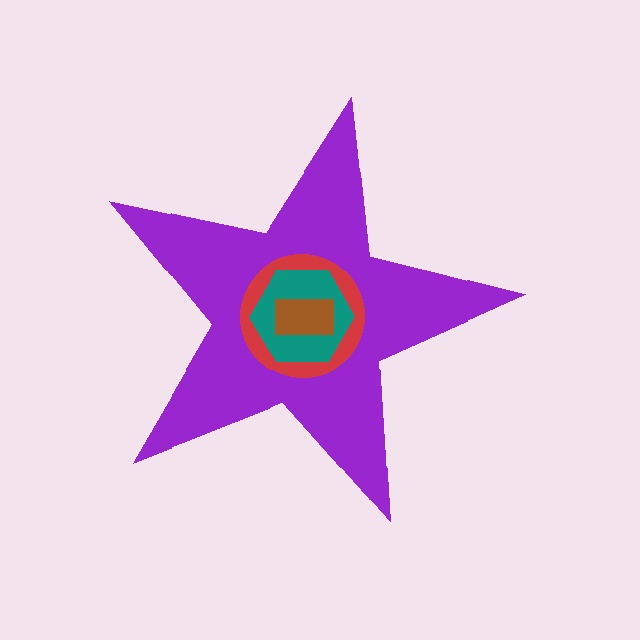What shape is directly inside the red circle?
The teal hexagon.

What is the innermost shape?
The brown rectangle.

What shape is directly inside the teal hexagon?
The brown rectangle.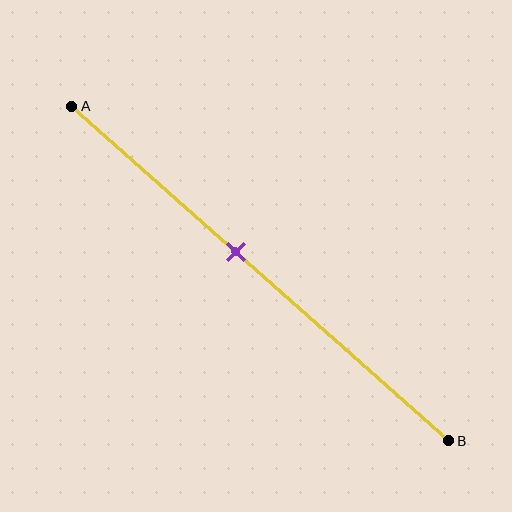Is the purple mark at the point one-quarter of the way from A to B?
No, the mark is at about 45% from A, not at the 25% one-quarter point.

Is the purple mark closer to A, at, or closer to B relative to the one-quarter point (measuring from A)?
The purple mark is closer to point B than the one-quarter point of segment AB.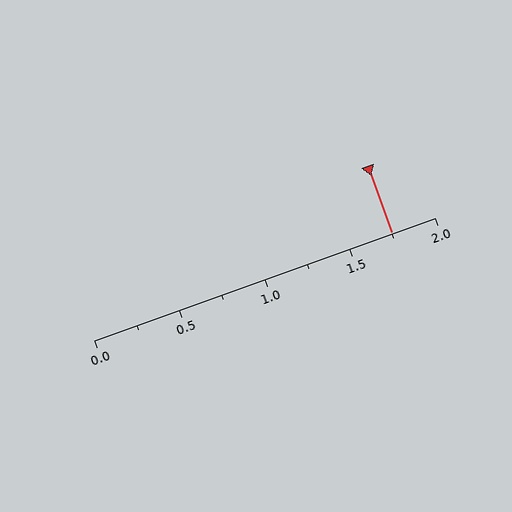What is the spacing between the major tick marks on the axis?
The major ticks are spaced 0.5 apart.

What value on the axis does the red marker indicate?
The marker indicates approximately 1.75.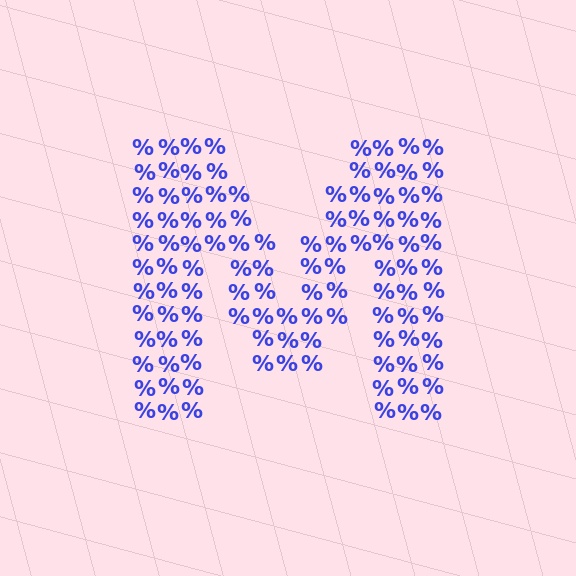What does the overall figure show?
The overall figure shows the letter M.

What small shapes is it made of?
It is made of small percent signs.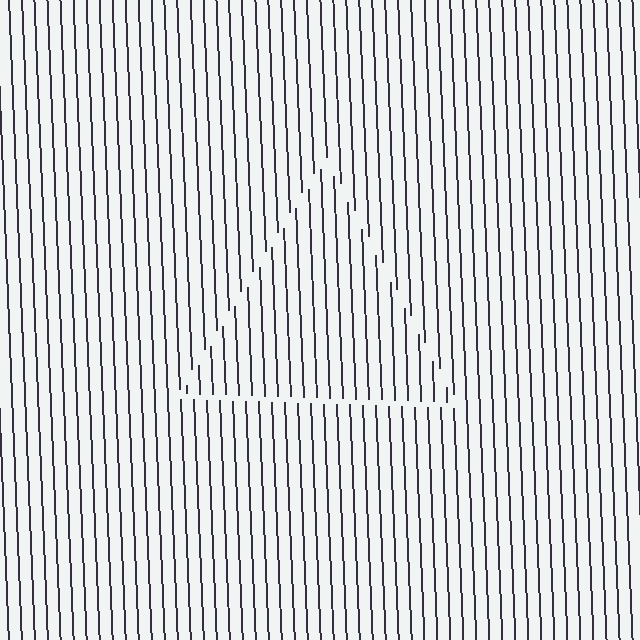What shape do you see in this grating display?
An illusory triangle. The interior of the shape contains the same grating, shifted by half a period — the contour is defined by the phase discontinuity where line-ends from the inner and outer gratings abut.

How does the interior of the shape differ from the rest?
The interior of the shape contains the same grating, shifted by half a period — the contour is defined by the phase discontinuity where line-ends from the inner and outer gratings abut.